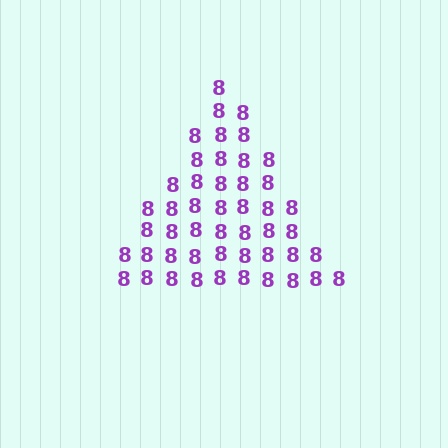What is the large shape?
The large shape is a triangle.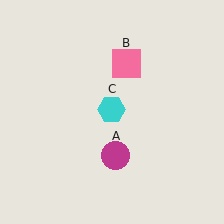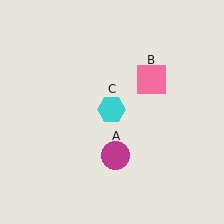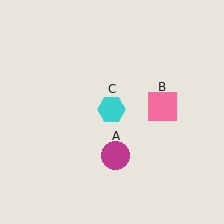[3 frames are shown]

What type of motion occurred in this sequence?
The pink square (object B) rotated clockwise around the center of the scene.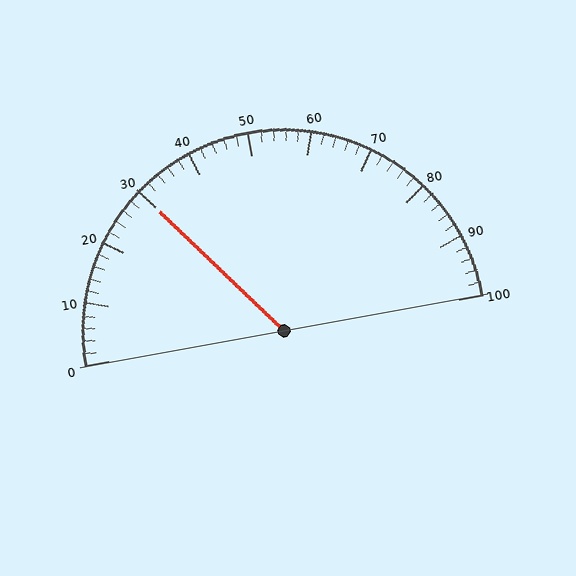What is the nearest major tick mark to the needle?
The nearest major tick mark is 30.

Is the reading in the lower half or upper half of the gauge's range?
The reading is in the lower half of the range (0 to 100).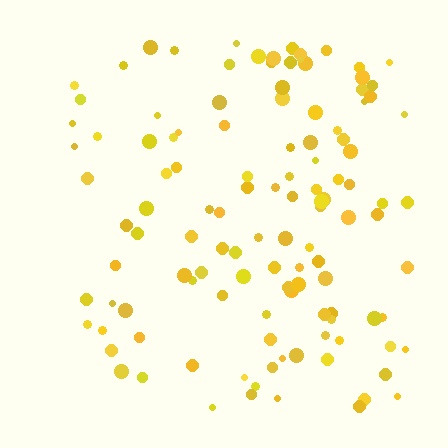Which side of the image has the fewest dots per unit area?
The left.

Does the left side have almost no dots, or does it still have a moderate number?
Still a moderate number, just noticeably fewer than the right.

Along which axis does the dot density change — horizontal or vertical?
Horizontal.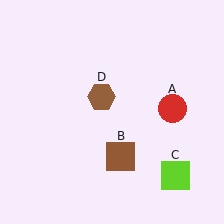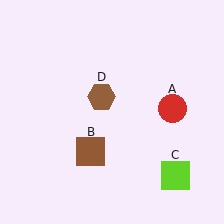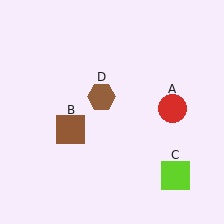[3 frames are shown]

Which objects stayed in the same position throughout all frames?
Red circle (object A) and lime square (object C) and brown hexagon (object D) remained stationary.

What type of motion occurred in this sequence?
The brown square (object B) rotated clockwise around the center of the scene.